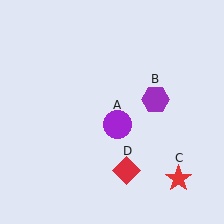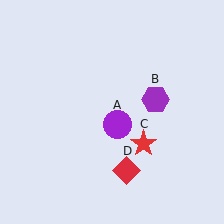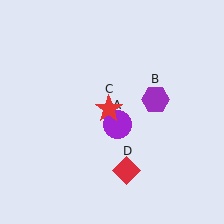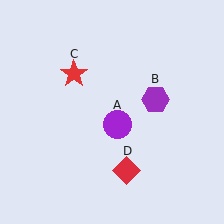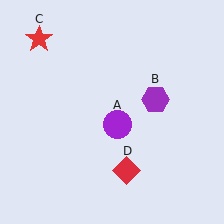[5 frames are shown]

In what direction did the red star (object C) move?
The red star (object C) moved up and to the left.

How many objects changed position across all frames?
1 object changed position: red star (object C).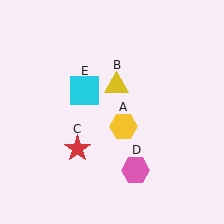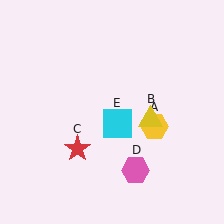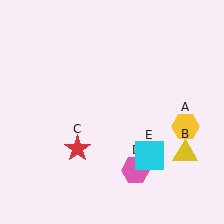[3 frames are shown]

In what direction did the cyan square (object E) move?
The cyan square (object E) moved down and to the right.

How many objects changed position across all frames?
3 objects changed position: yellow hexagon (object A), yellow triangle (object B), cyan square (object E).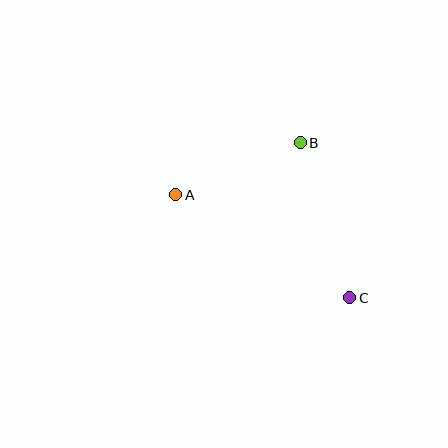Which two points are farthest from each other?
Points A and C are farthest from each other.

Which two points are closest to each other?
Points A and B are closest to each other.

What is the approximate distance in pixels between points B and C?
The distance between B and C is approximately 162 pixels.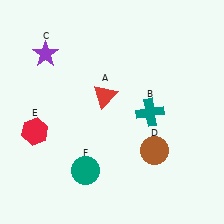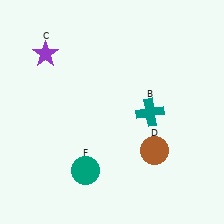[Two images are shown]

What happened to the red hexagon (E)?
The red hexagon (E) was removed in Image 2. It was in the bottom-left area of Image 1.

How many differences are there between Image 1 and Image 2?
There are 2 differences between the two images.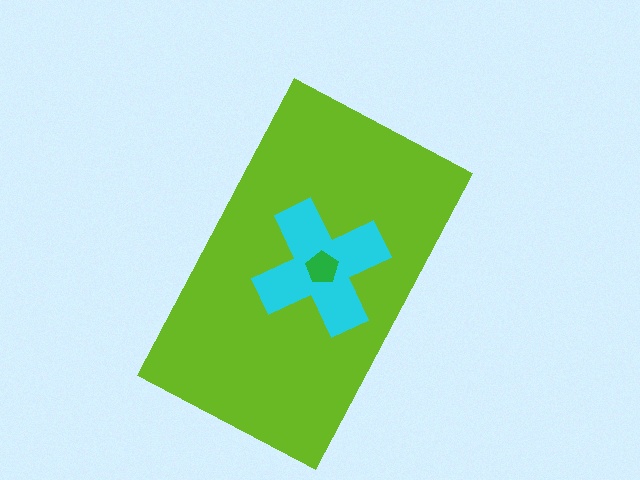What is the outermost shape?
The lime rectangle.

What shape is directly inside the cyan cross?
The green pentagon.